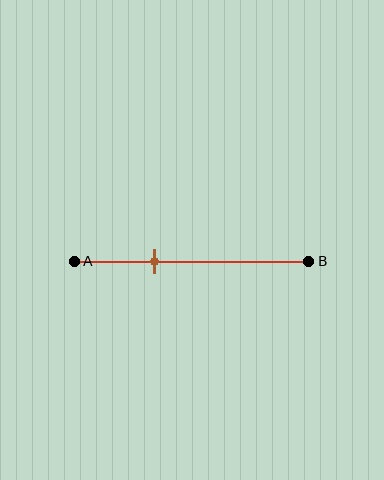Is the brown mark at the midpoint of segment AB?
No, the mark is at about 35% from A, not at the 50% midpoint.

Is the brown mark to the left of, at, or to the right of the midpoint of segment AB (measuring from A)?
The brown mark is to the left of the midpoint of segment AB.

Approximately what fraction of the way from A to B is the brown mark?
The brown mark is approximately 35% of the way from A to B.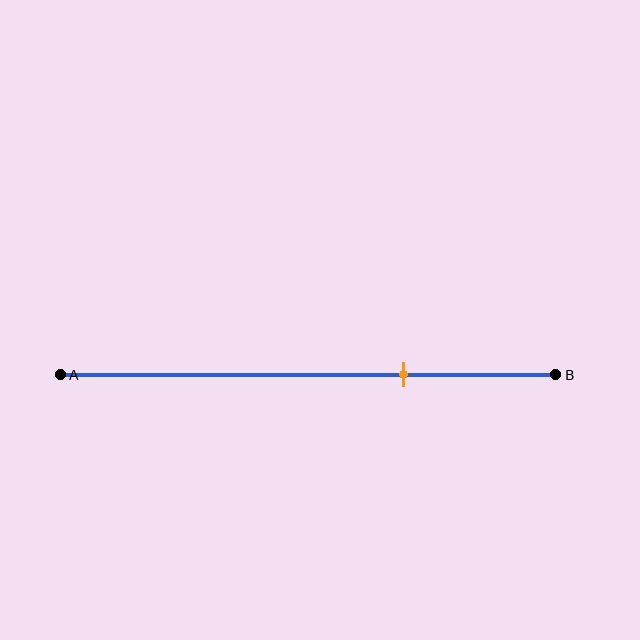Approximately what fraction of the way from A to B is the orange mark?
The orange mark is approximately 70% of the way from A to B.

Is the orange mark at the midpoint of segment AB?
No, the mark is at about 70% from A, not at the 50% midpoint.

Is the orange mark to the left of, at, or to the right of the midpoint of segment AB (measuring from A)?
The orange mark is to the right of the midpoint of segment AB.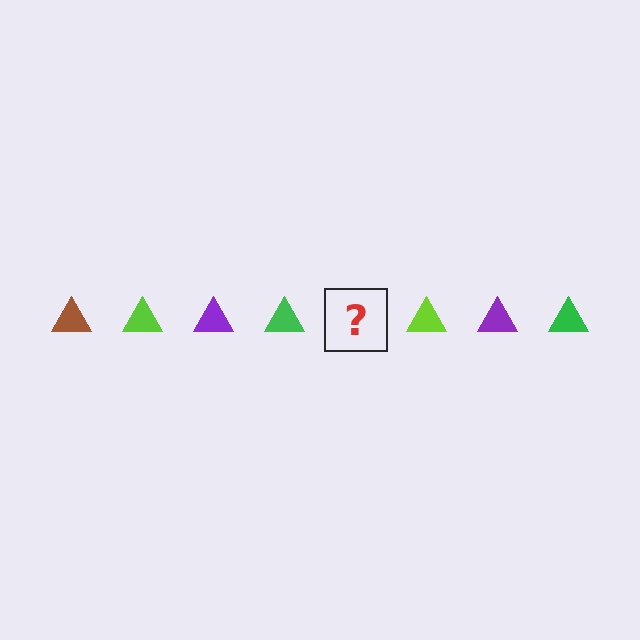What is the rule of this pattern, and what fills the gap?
The rule is that the pattern cycles through brown, lime, purple, green triangles. The gap should be filled with a brown triangle.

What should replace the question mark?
The question mark should be replaced with a brown triangle.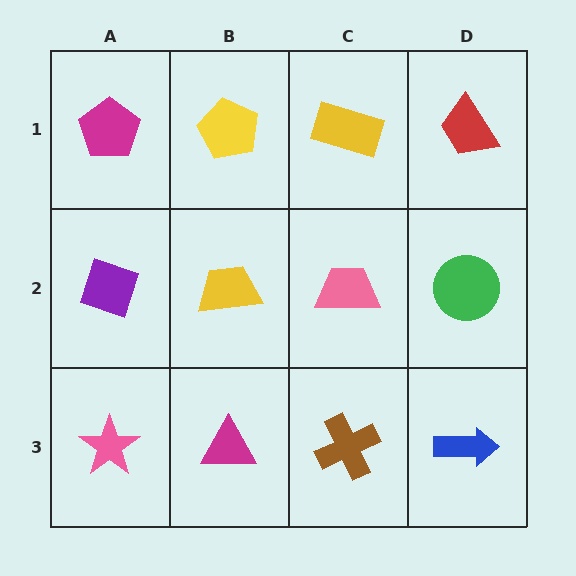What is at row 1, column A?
A magenta pentagon.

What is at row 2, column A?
A purple diamond.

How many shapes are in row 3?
4 shapes.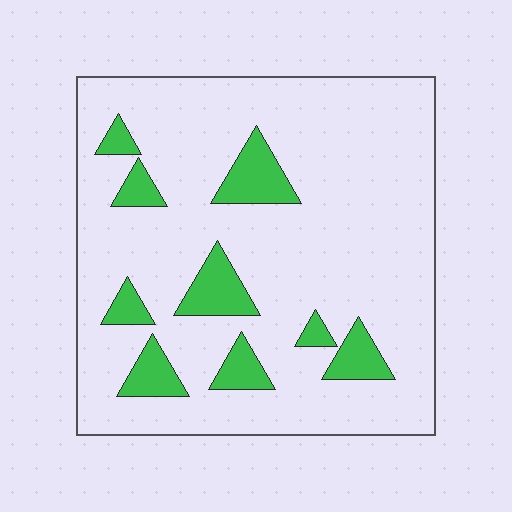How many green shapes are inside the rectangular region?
9.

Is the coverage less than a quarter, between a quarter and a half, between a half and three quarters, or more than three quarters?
Less than a quarter.